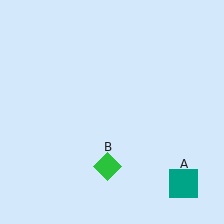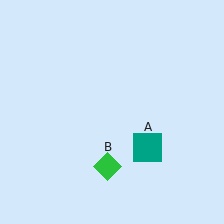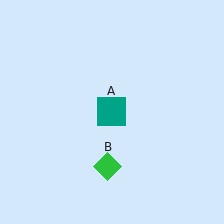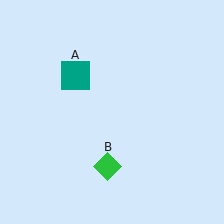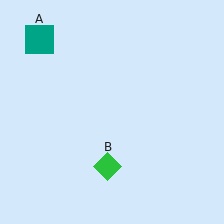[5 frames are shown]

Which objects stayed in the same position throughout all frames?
Green diamond (object B) remained stationary.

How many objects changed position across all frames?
1 object changed position: teal square (object A).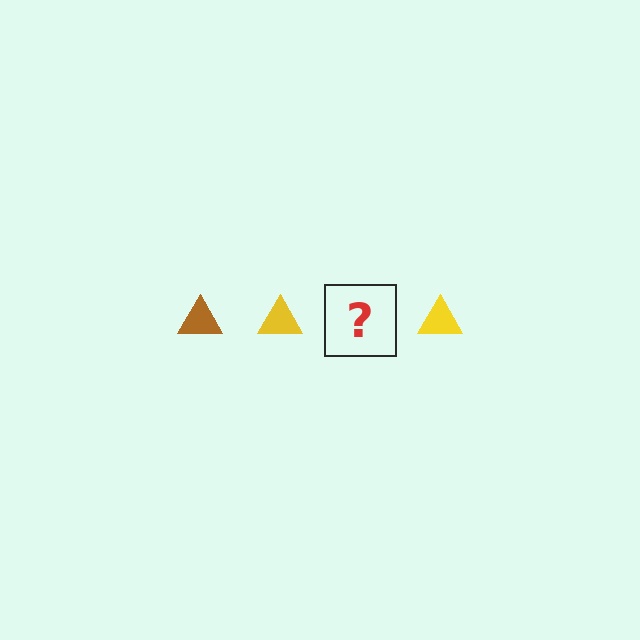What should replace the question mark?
The question mark should be replaced with a brown triangle.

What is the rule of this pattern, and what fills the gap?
The rule is that the pattern cycles through brown, yellow triangles. The gap should be filled with a brown triangle.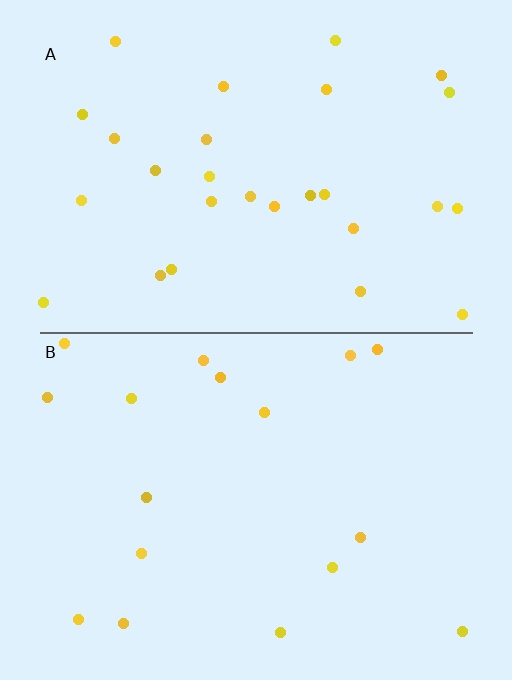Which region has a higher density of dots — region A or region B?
A (the top).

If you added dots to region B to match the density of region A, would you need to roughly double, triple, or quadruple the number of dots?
Approximately double.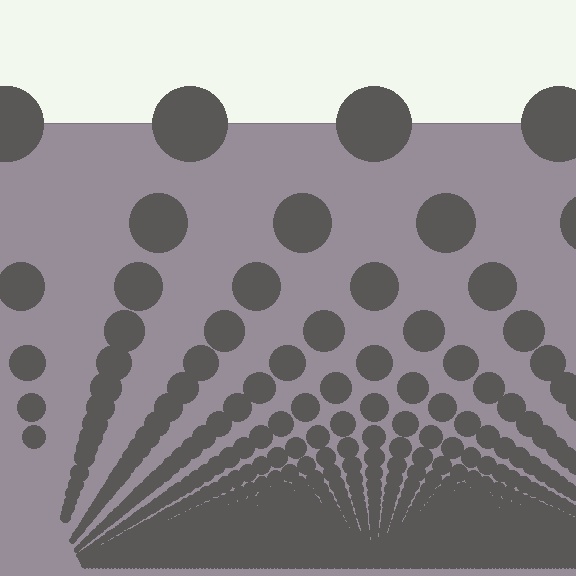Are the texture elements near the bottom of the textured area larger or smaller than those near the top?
Smaller. The gradient is inverted — elements near the bottom are smaller and denser.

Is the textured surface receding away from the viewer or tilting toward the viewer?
The surface appears to tilt toward the viewer. Texture elements get larger and sparser toward the top.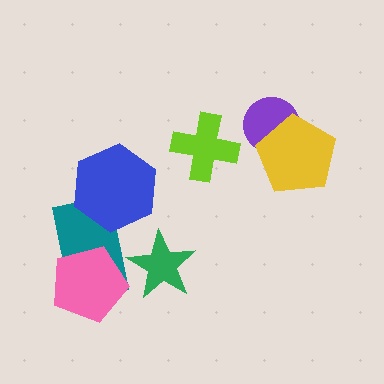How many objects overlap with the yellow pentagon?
1 object overlaps with the yellow pentagon.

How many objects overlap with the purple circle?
1 object overlaps with the purple circle.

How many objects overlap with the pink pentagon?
1 object overlaps with the pink pentagon.